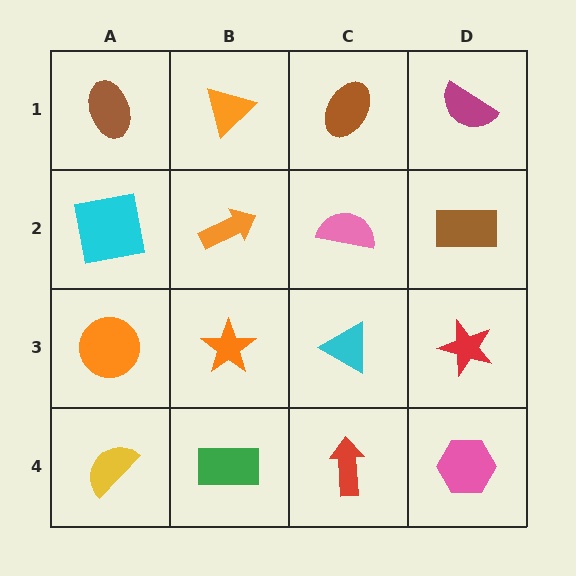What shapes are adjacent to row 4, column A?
An orange circle (row 3, column A), a green rectangle (row 4, column B).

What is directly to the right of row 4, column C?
A pink hexagon.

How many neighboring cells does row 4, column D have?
2.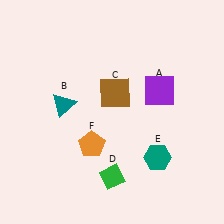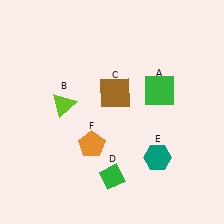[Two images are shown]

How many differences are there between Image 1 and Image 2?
There are 2 differences between the two images.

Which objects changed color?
A changed from purple to green. B changed from teal to lime.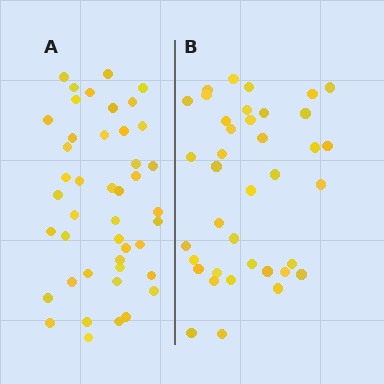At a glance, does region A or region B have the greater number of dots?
Region A (the left region) has more dots.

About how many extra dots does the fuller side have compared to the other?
Region A has about 6 more dots than region B.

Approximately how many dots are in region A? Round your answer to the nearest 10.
About 40 dots. (The exact count is 44, which rounds to 40.)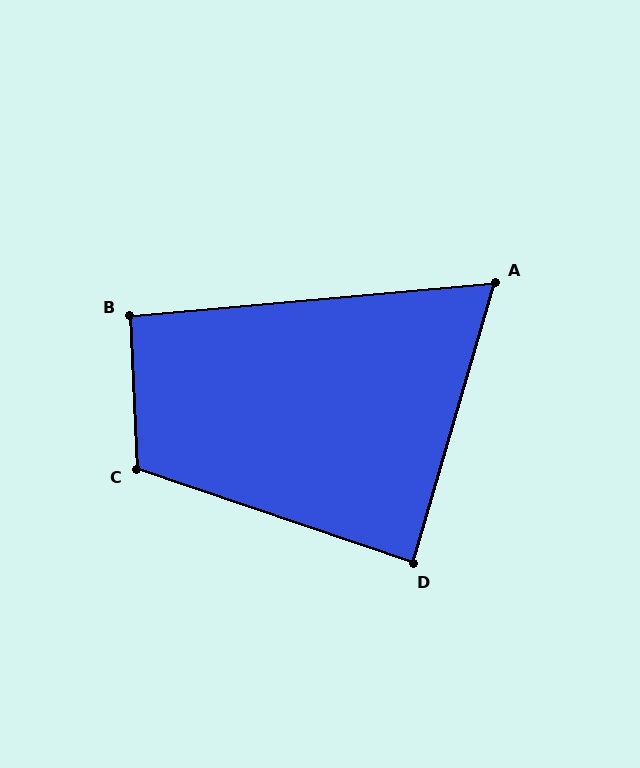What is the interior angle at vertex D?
Approximately 87 degrees (approximately right).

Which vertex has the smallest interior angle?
A, at approximately 69 degrees.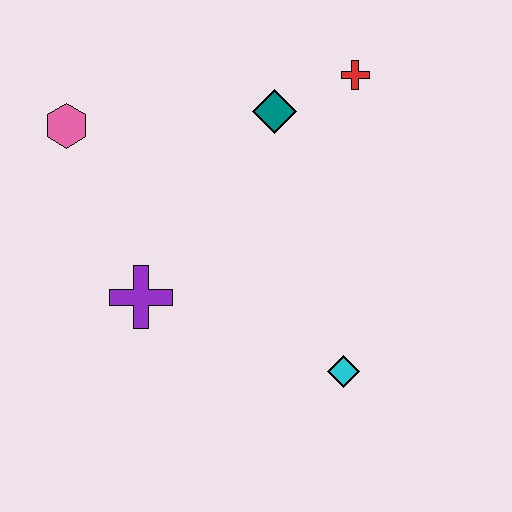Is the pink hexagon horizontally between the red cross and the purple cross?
No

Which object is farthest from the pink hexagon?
The cyan diamond is farthest from the pink hexagon.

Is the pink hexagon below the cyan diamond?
No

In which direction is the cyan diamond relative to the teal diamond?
The cyan diamond is below the teal diamond.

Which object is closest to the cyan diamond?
The purple cross is closest to the cyan diamond.